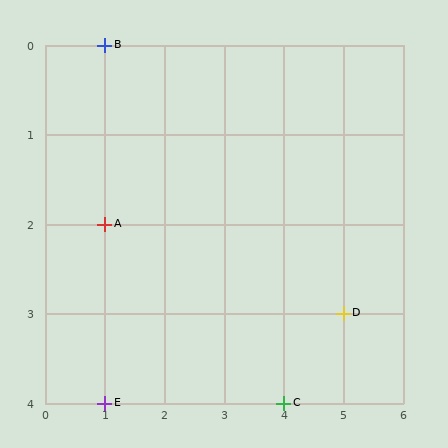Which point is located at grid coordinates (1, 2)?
Point A is at (1, 2).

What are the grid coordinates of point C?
Point C is at grid coordinates (4, 4).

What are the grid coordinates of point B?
Point B is at grid coordinates (1, 0).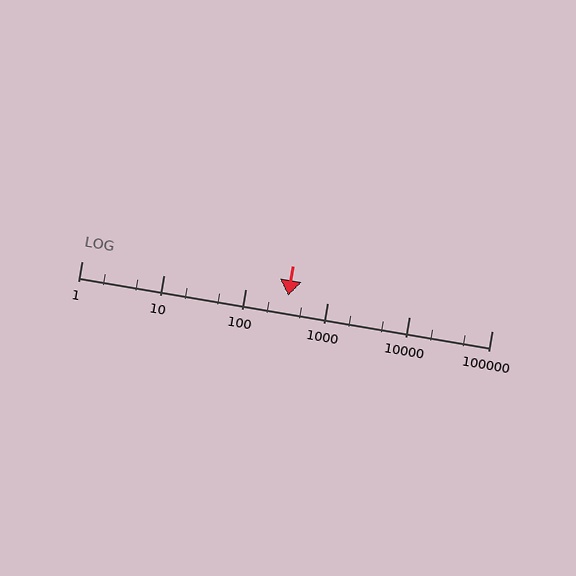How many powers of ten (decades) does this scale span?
The scale spans 5 decades, from 1 to 100000.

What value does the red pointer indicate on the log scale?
The pointer indicates approximately 330.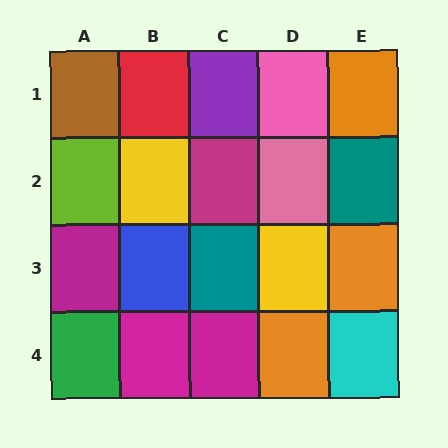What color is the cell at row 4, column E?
Cyan.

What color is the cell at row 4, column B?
Magenta.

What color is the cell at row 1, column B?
Red.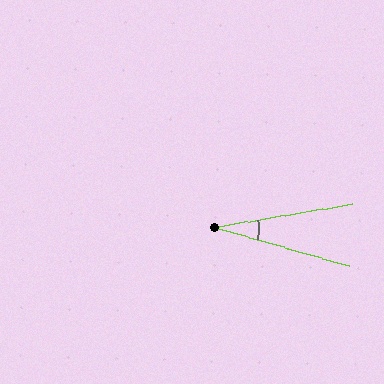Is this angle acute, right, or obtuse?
It is acute.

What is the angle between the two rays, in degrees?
Approximately 26 degrees.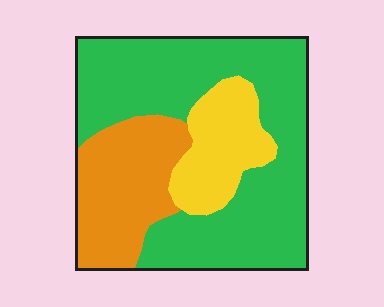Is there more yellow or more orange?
Orange.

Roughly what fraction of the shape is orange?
Orange covers roughly 25% of the shape.